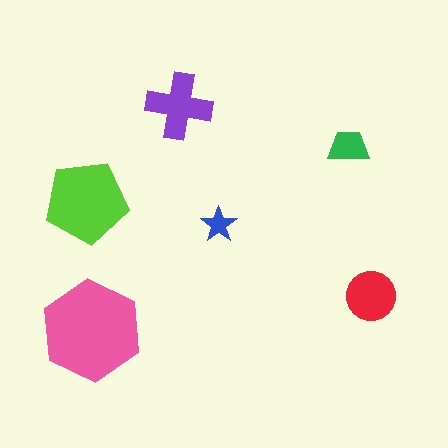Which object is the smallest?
The blue star.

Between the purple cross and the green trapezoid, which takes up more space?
The purple cross.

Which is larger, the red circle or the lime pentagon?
The lime pentagon.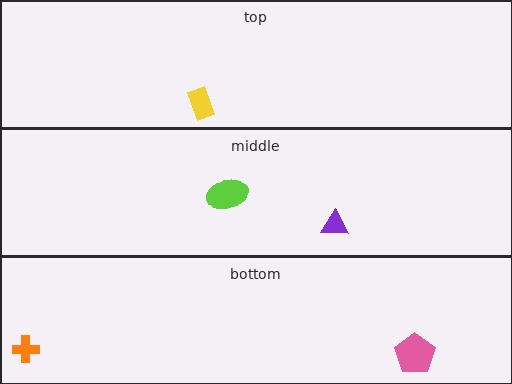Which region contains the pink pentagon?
The bottom region.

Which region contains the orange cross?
The bottom region.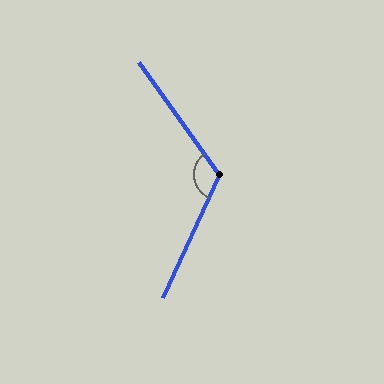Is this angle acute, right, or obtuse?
It is obtuse.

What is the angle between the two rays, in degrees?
Approximately 119 degrees.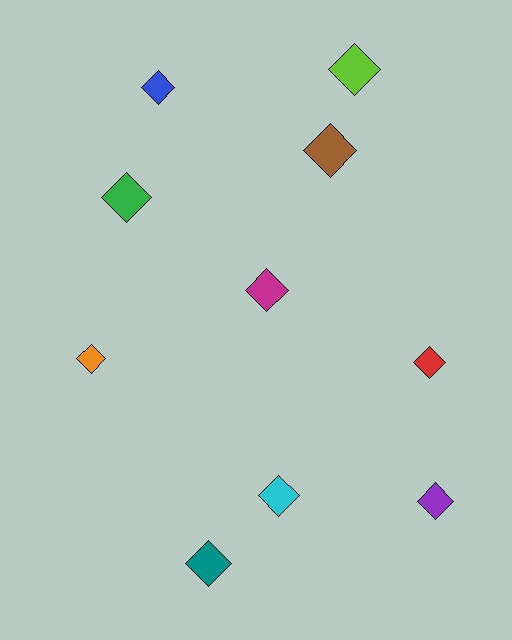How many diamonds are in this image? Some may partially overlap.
There are 10 diamonds.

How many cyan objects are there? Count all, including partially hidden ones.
There is 1 cyan object.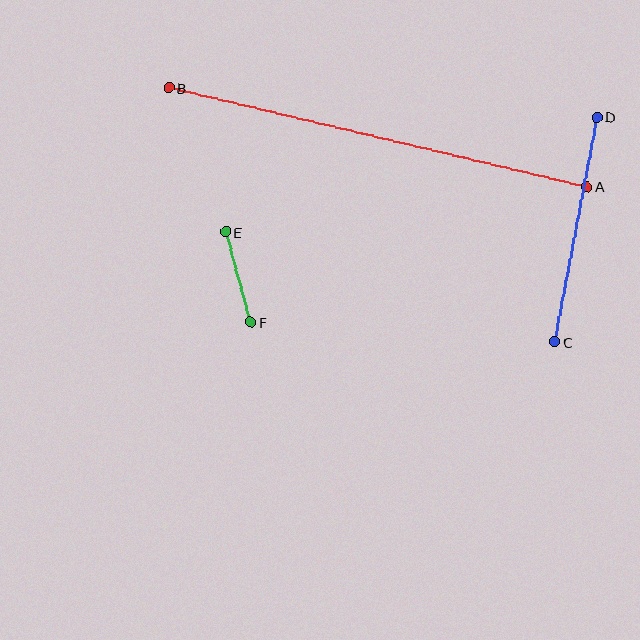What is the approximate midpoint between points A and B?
The midpoint is at approximately (378, 137) pixels.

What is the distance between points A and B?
The distance is approximately 429 pixels.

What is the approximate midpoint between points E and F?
The midpoint is at approximately (238, 277) pixels.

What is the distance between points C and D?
The distance is approximately 228 pixels.